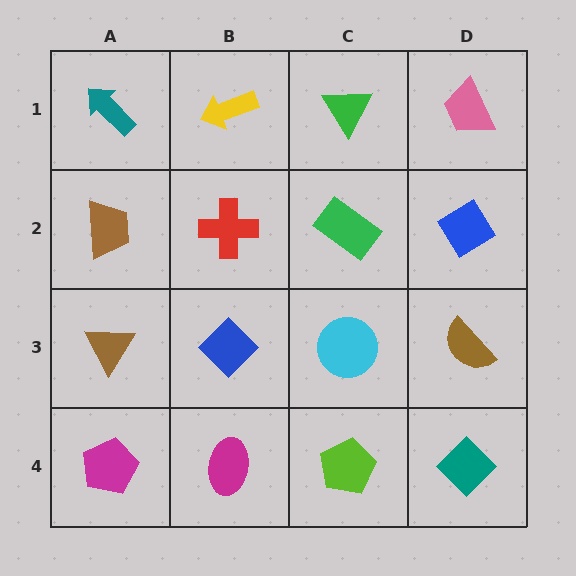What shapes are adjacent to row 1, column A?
A brown trapezoid (row 2, column A), a yellow arrow (row 1, column B).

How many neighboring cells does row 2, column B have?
4.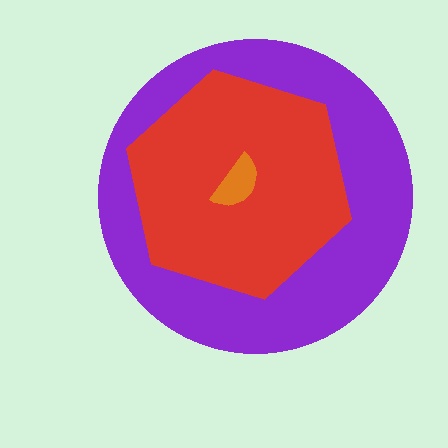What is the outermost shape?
The purple circle.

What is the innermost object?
The orange semicircle.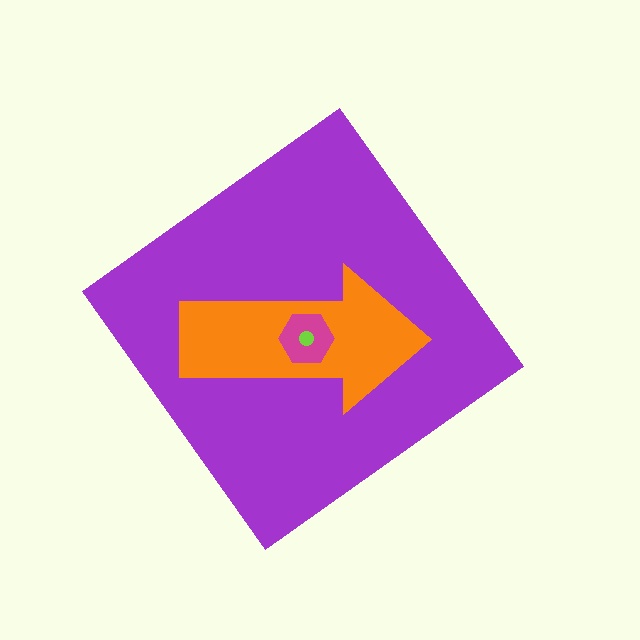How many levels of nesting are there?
4.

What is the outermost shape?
The purple diamond.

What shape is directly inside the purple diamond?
The orange arrow.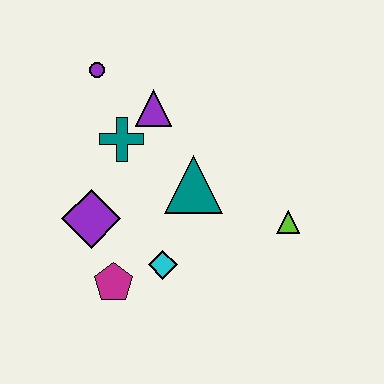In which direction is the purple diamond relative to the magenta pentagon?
The purple diamond is above the magenta pentagon.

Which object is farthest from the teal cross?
The lime triangle is farthest from the teal cross.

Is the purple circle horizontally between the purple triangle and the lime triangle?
No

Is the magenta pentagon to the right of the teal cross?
No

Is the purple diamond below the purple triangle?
Yes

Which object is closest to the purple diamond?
The magenta pentagon is closest to the purple diamond.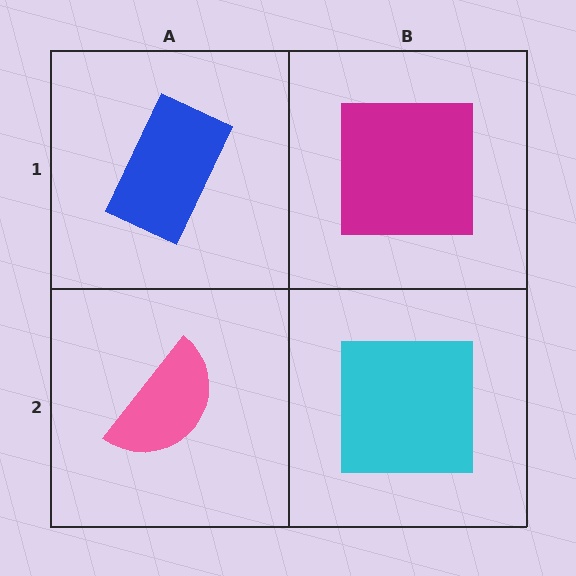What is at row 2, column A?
A pink semicircle.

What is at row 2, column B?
A cyan square.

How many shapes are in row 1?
2 shapes.